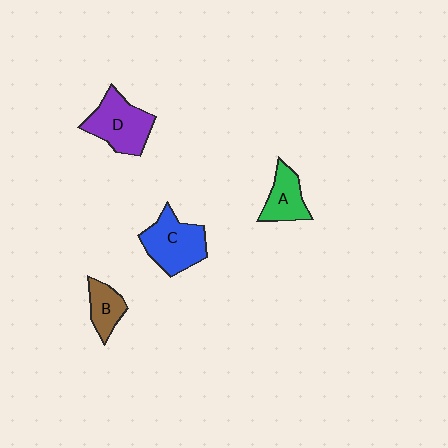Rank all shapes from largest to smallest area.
From largest to smallest: D (purple), C (blue), A (green), B (brown).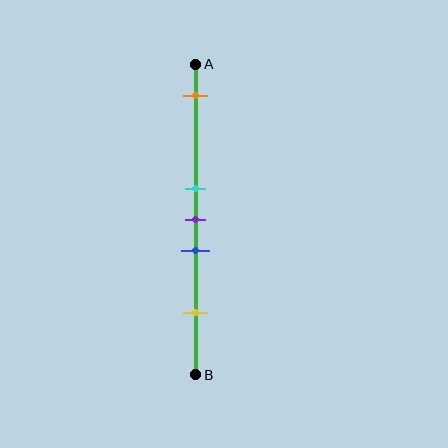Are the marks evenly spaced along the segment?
No, the marks are not evenly spaced.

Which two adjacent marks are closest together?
The cyan and purple marks are the closest adjacent pair.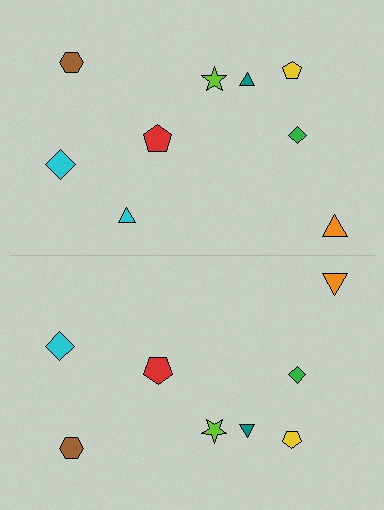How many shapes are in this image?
There are 17 shapes in this image.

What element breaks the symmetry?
A cyan triangle is missing from the bottom side.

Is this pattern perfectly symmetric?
No, the pattern is not perfectly symmetric. A cyan triangle is missing from the bottom side.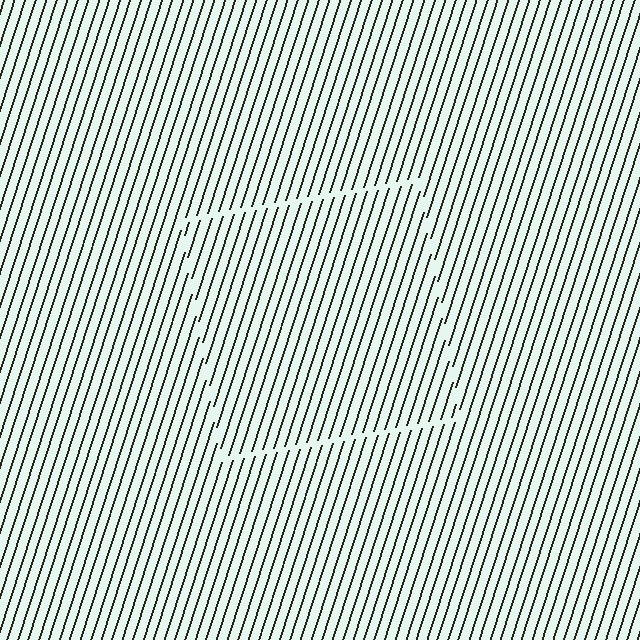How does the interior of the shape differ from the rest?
The interior of the shape contains the same grating, shifted by half a period — the contour is defined by the phase discontinuity where line-ends from the inner and outer gratings abut.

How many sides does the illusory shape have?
4 sides — the line-ends trace a square.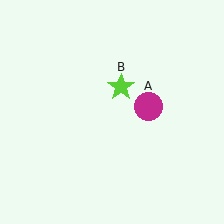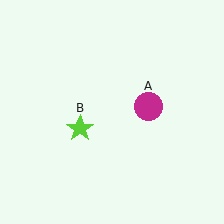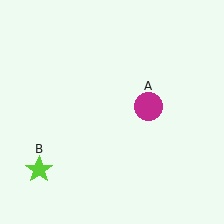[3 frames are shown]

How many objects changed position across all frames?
1 object changed position: lime star (object B).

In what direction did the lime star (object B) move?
The lime star (object B) moved down and to the left.